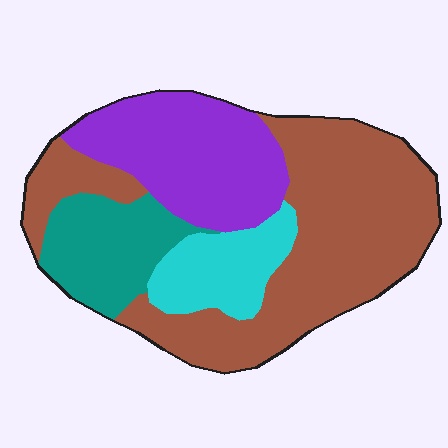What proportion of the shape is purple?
Purple covers about 25% of the shape.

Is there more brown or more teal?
Brown.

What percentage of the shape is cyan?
Cyan covers about 10% of the shape.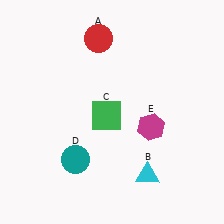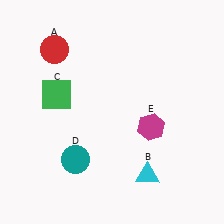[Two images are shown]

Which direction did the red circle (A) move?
The red circle (A) moved left.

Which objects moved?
The objects that moved are: the red circle (A), the green square (C).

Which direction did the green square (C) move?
The green square (C) moved left.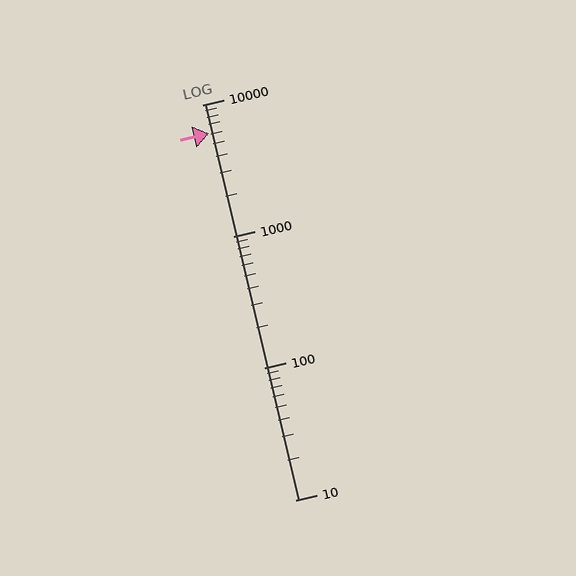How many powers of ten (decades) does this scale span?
The scale spans 3 decades, from 10 to 10000.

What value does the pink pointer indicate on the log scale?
The pointer indicates approximately 6100.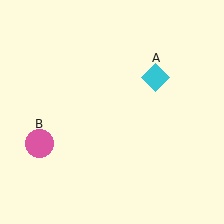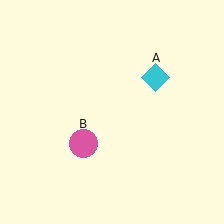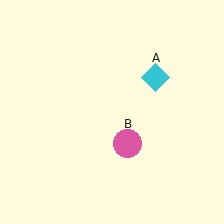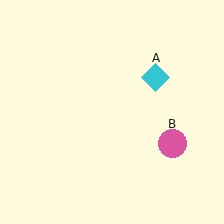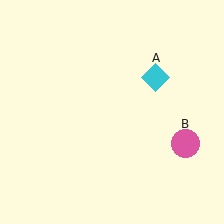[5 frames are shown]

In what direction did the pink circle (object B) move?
The pink circle (object B) moved right.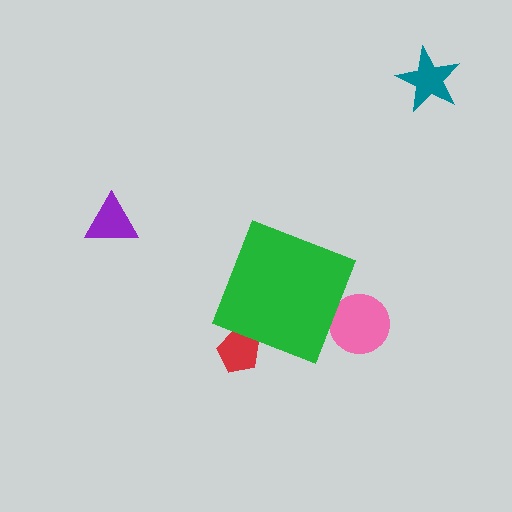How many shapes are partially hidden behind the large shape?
2 shapes are partially hidden.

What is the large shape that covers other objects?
A green diamond.